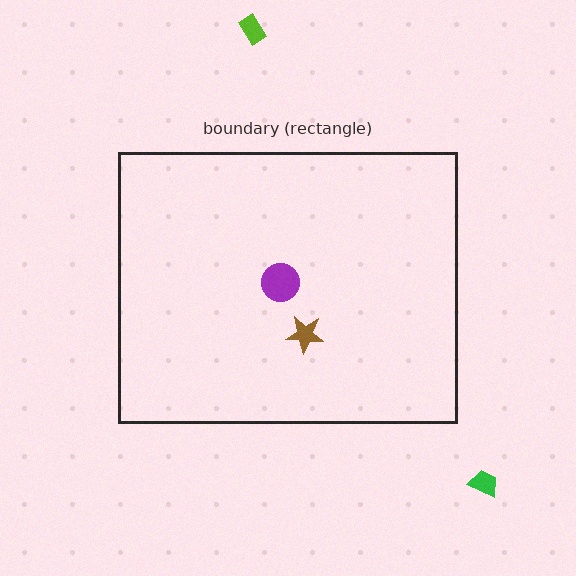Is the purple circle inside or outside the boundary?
Inside.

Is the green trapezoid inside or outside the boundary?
Outside.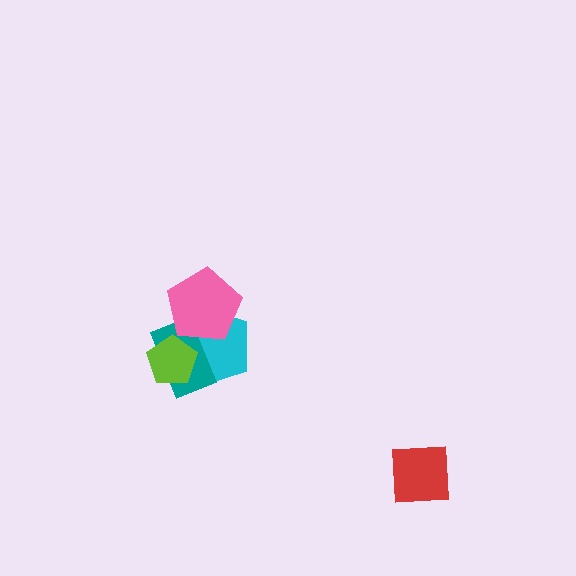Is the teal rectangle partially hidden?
Yes, it is partially covered by another shape.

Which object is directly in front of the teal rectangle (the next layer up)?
The lime pentagon is directly in front of the teal rectangle.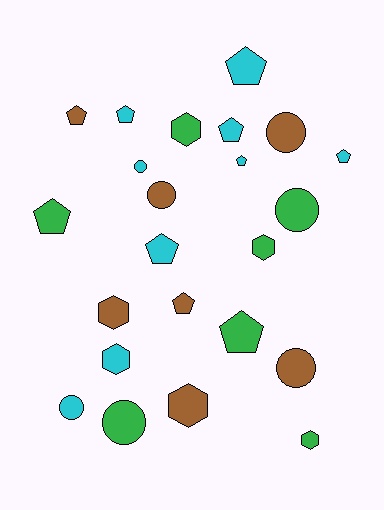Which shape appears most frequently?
Pentagon, with 10 objects.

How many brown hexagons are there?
There are 2 brown hexagons.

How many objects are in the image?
There are 23 objects.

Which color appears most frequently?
Cyan, with 9 objects.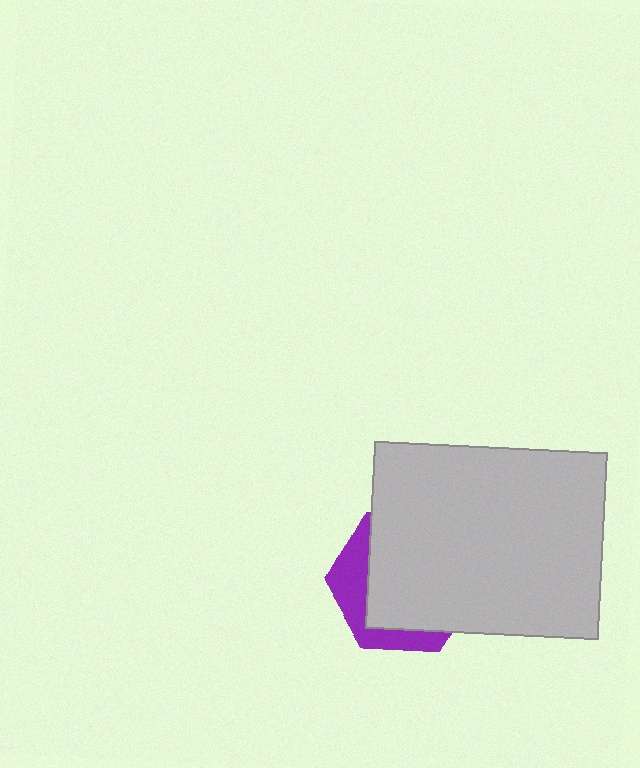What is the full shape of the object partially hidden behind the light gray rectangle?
The partially hidden object is a purple hexagon.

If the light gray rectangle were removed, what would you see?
You would see the complete purple hexagon.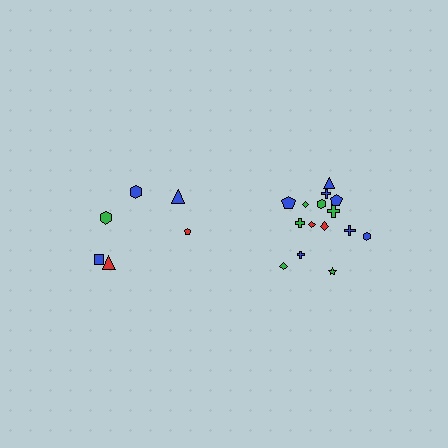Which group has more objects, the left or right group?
The right group.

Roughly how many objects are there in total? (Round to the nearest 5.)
Roughly 20 objects in total.